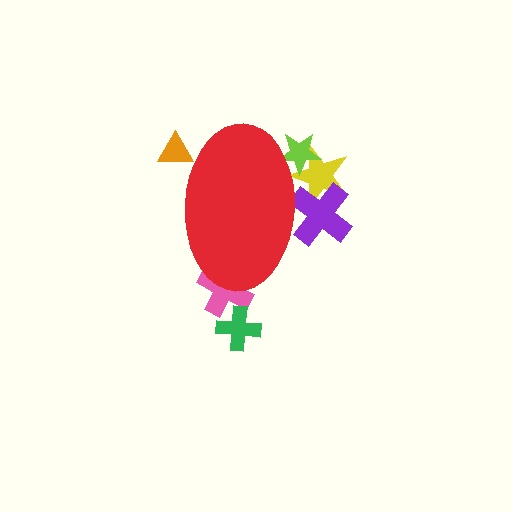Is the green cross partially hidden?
No, the green cross is fully visible.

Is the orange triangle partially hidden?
Yes, the orange triangle is partially hidden behind the red ellipse.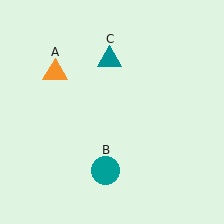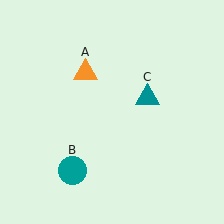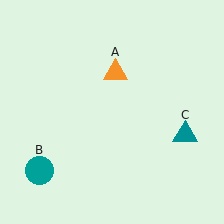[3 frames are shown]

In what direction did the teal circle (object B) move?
The teal circle (object B) moved left.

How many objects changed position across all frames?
3 objects changed position: orange triangle (object A), teal circle (object B), teal triangle (object C).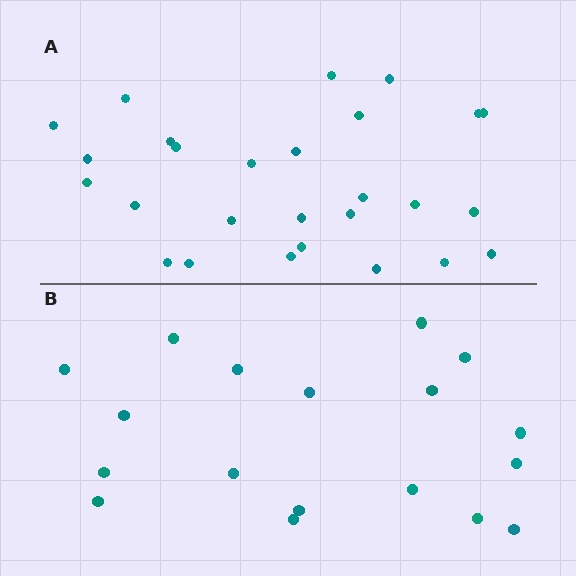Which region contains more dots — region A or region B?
Region A (the top region) has more dots.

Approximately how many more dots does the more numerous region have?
Region A has roughly 8 or so more dots than region B.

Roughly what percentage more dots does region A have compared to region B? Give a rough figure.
About 50% more.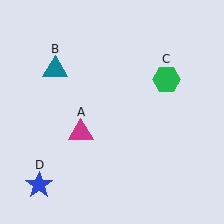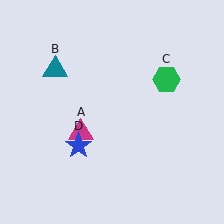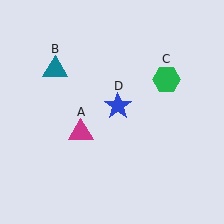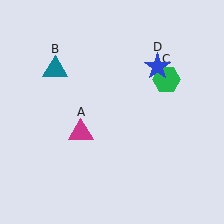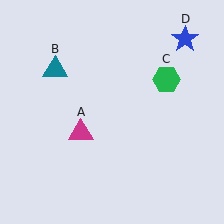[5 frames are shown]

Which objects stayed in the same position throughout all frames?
Magenta triangle (object A) and teal triangle (object B) and green hexagon (object C) remained stationary.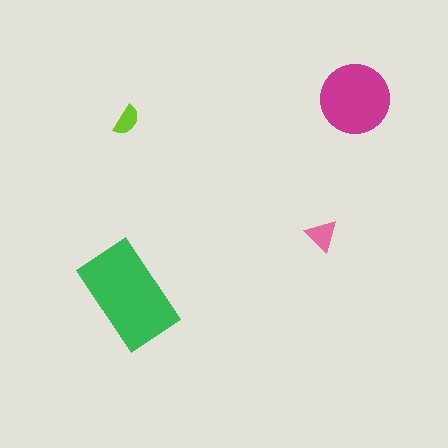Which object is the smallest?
The lime semicircle.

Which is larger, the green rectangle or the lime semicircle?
The green rectangle.